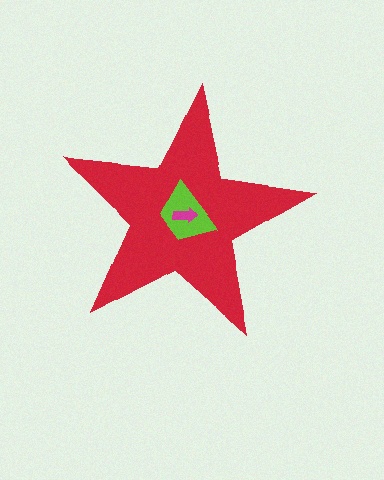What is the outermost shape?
The red star.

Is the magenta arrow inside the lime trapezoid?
Yes.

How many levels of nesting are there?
3.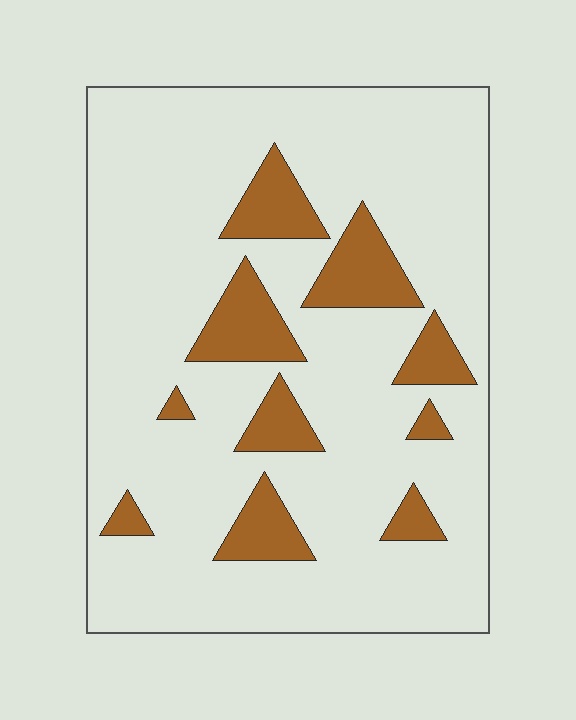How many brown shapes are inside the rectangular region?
10.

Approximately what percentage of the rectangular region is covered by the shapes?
Approximately 15%.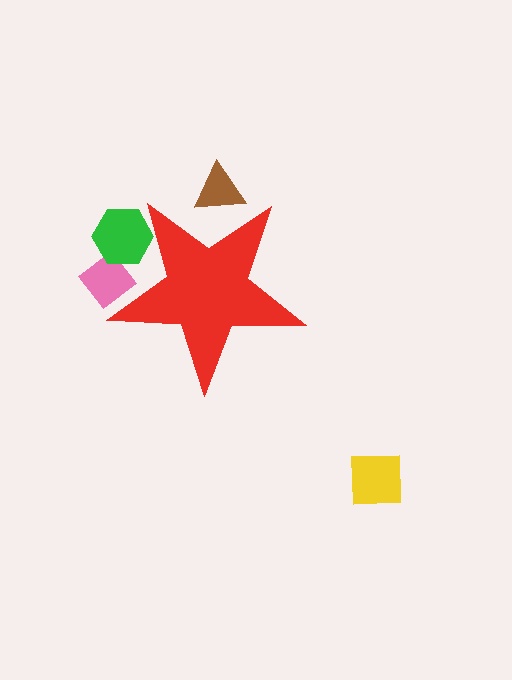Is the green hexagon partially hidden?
Yes, the green hexagon is partially hidden behind the red star.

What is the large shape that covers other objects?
A red star.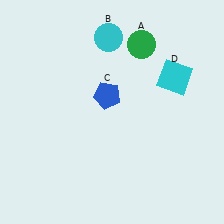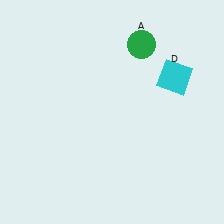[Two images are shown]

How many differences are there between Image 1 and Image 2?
There are 2 differences between the two images.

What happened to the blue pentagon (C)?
The blue pentagon (C) was removed in Image 2. It was in the top-left area of Image 1.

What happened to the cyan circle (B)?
The cyan circle (B) was removed in Image 2. It was in the top-left area of Image 1.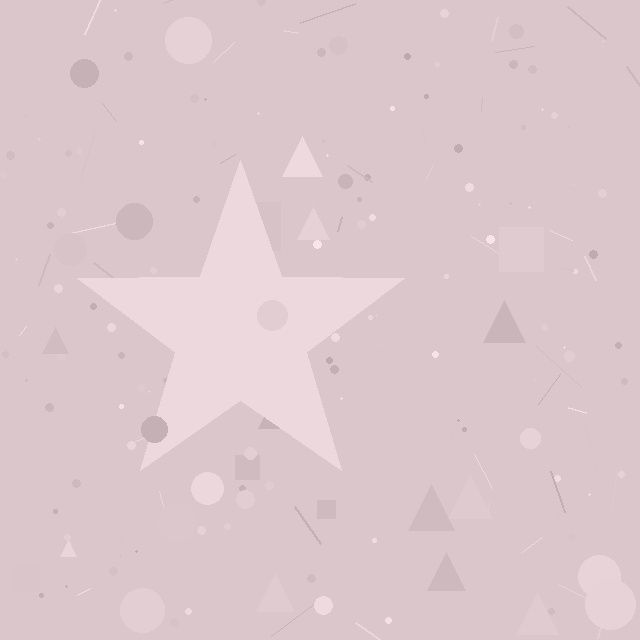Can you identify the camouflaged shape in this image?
The camouflaged shape is a star.